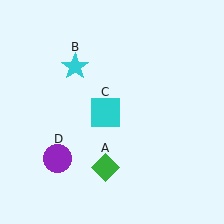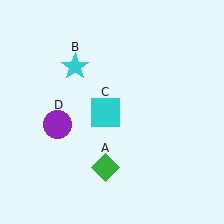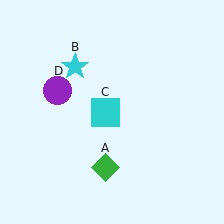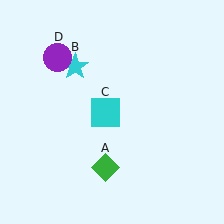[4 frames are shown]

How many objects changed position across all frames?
1 object changed position: purple circle (object D).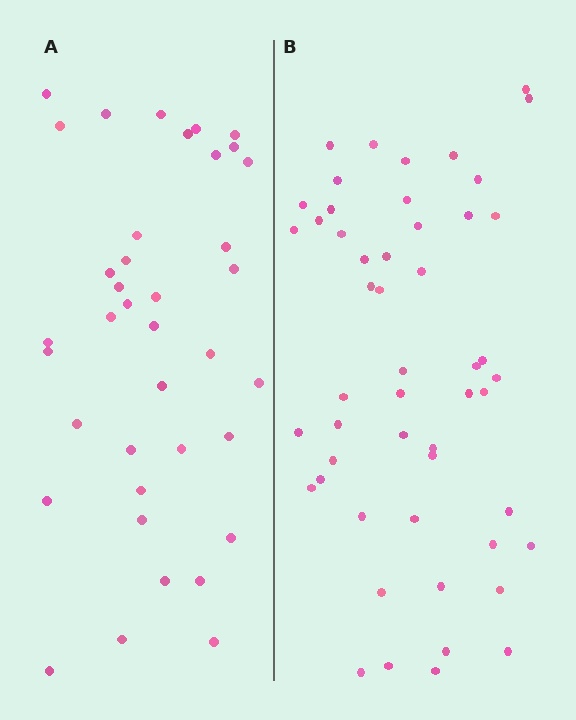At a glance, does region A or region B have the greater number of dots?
Region B (the right region) has more dots.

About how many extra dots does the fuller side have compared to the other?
Region B has approximately 15 more dots than region A.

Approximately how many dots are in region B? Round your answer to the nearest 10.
About 50 dots. (The exact count is 51, which rounds to 50.)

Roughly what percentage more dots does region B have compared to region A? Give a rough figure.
About 35% more.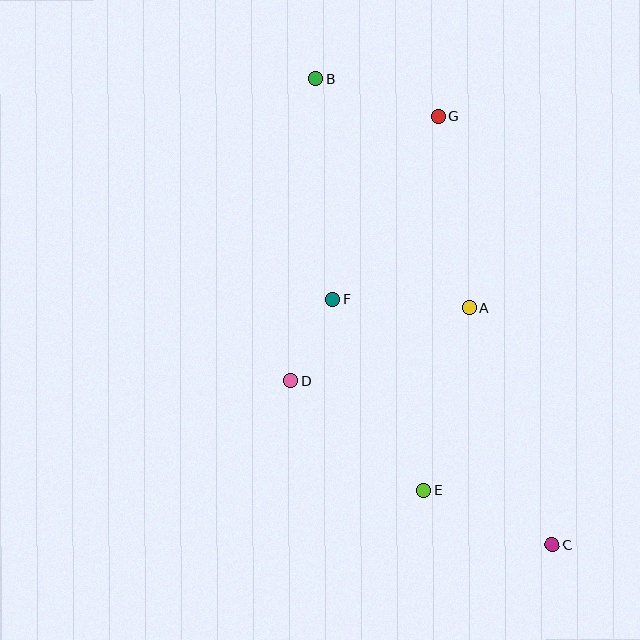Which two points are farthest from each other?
Points B and C are farthest from each other.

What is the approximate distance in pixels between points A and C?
The distance between A and C is approximately 252 pixels.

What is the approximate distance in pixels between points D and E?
The distance between D and E is approximately 172 pixels.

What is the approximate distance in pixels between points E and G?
The distance between E and G is approximately 374 pixels.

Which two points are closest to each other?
Points D and F are closest to each other.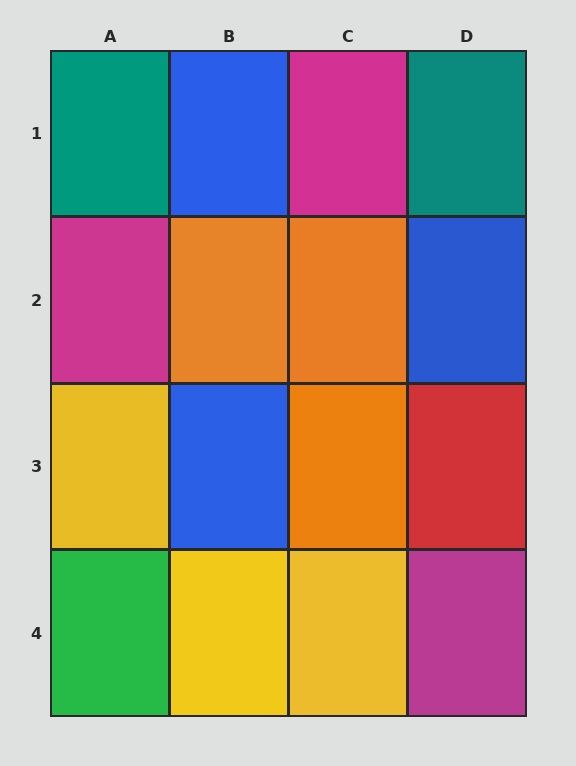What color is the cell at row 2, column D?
Blue.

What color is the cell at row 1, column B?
Blue.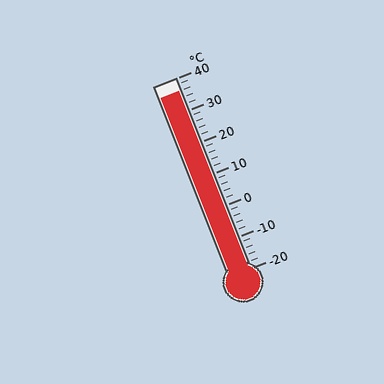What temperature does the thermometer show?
The thermometer shows approximately 36°C.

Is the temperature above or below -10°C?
The temperature is above -10°C.